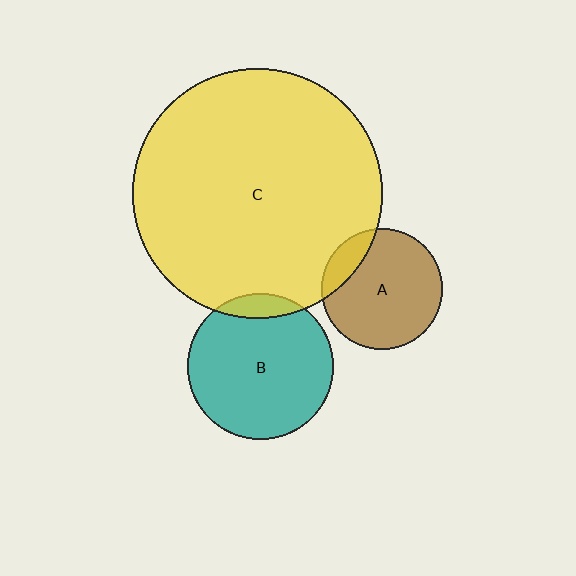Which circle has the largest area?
Circle C (yellow).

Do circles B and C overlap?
Yes.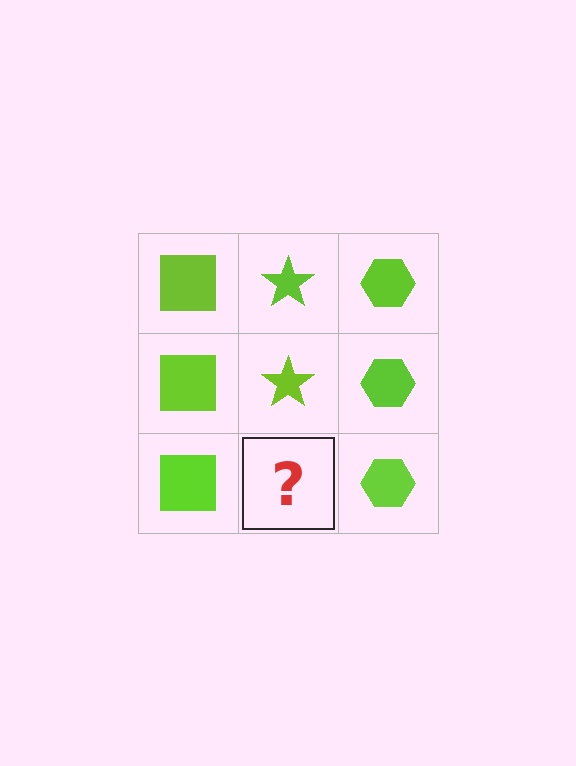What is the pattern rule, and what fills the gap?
The rule is that each column has a consistent shape. The gap should be filled with a lime star.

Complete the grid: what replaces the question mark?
The question mark should be replaced with a lime star.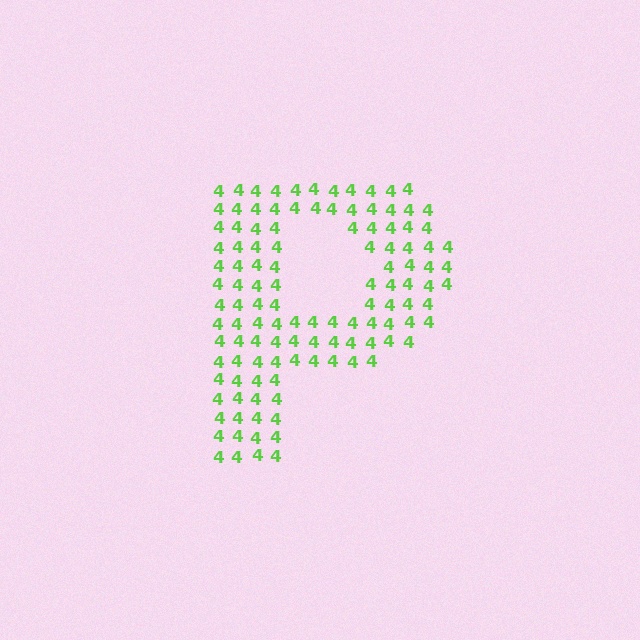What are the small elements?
The small elements are digit 4's.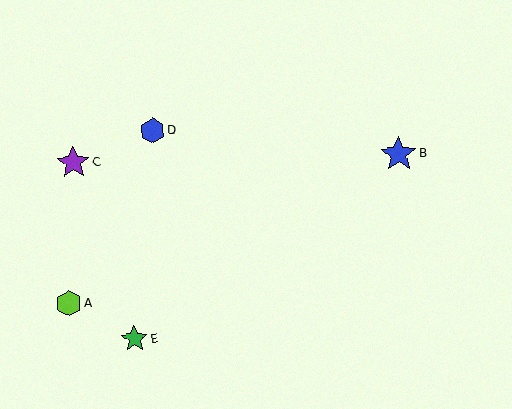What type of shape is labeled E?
Shape E is a green star.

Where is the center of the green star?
The center of the green star is at (134, 339).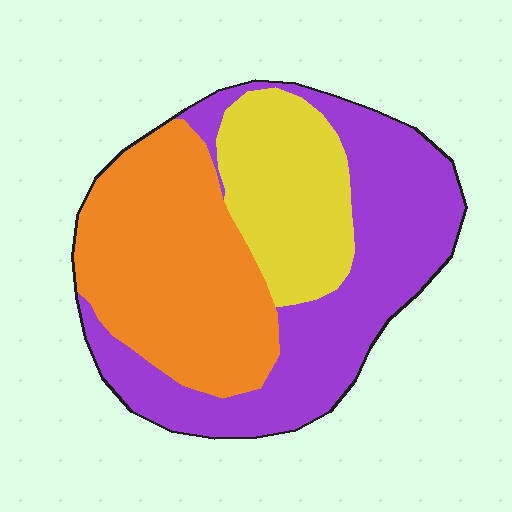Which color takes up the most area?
Purple, at roughly 40%.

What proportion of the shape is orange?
Orange takes up about three eighths (3/8) of the shape.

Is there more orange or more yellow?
Orange.